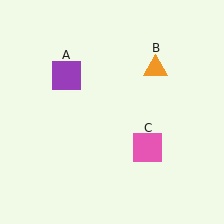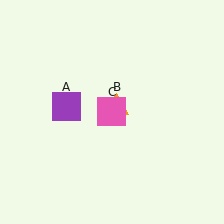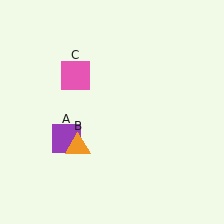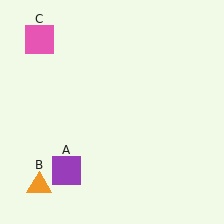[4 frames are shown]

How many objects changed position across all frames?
3 objects changed position: purple square (object A), orange triangle (object B), pink square (object C).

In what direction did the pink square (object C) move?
The pink square (object C) moved up and to the left.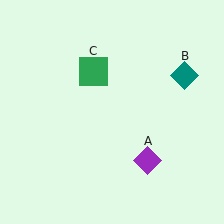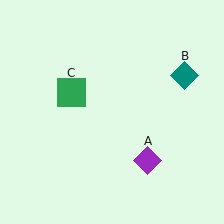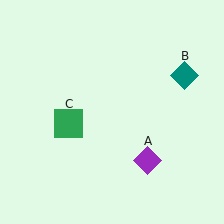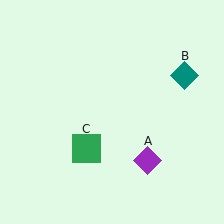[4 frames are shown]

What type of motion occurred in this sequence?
The green square (object C) rotated counterclockwise around the center of the scene.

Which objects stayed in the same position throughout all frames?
Purple diamond (object A) and teal diamond (object B) remained stationary.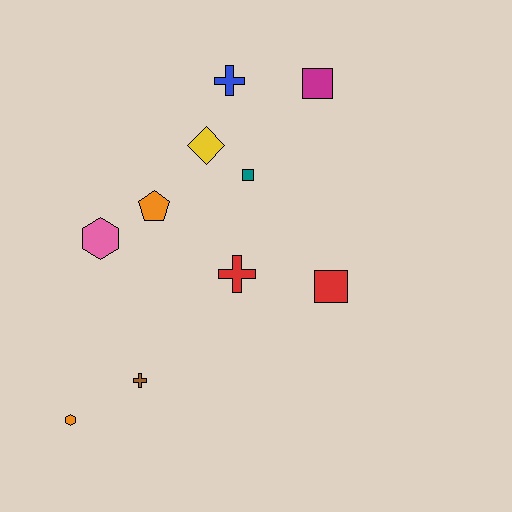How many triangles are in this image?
There are no triangles.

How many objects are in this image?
There are 10 objects.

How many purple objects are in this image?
There are no purple objects.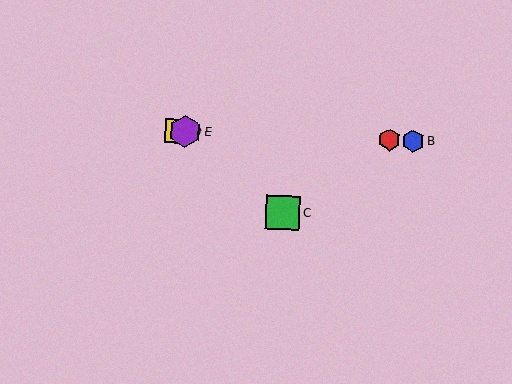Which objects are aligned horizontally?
Objects A, B, D, E are aligned horizontally.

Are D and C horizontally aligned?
No, D is at y≈131 and C is at y≈213.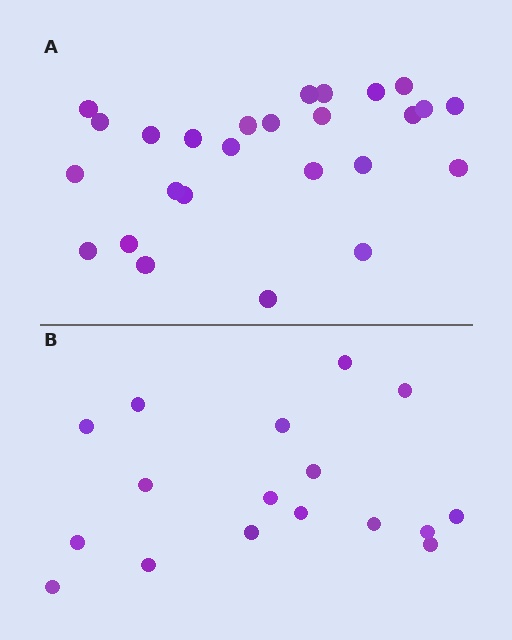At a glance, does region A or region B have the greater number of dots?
Region A (the top region) has more dots.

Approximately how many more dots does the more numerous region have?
Region A has roughly 8 or so more dots than region B.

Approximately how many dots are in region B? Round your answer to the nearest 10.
About 20 dots. (The exact count is 17, which rounds to 20.)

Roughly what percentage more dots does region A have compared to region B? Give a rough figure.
About 55% more.